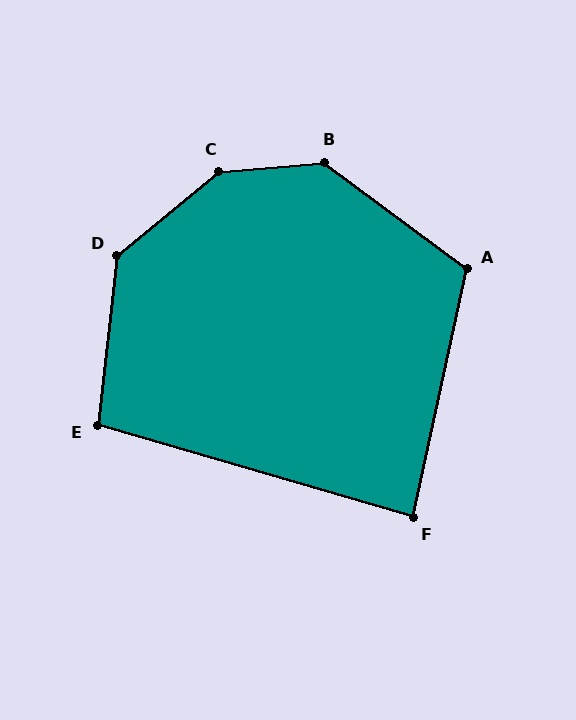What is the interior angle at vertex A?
Approximately 115 degrees (obtuse).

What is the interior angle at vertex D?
Approximately 136 degrees (obtuse).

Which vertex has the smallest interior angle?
F, at approximately 86 degrees.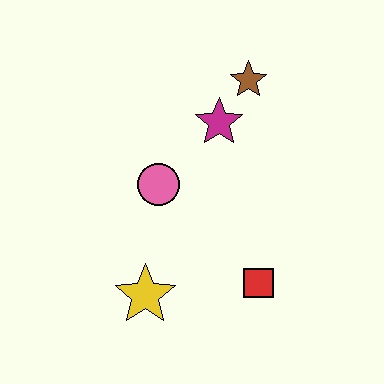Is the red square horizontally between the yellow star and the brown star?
No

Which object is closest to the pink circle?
The magenta star is closest to the pink circle.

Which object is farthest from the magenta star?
The yellow star is farthest from the magenta star.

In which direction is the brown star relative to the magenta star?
The brown star is above the magenta star.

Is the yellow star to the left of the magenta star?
Yes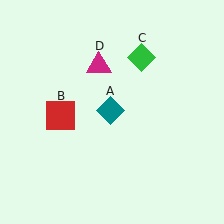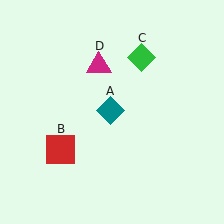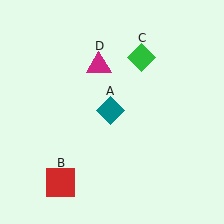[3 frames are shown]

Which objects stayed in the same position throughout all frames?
Teal diamond (object A) and green diamond (object C) and magenta triangle (object D) remained stationary.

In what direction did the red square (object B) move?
The red square (object B) moved down.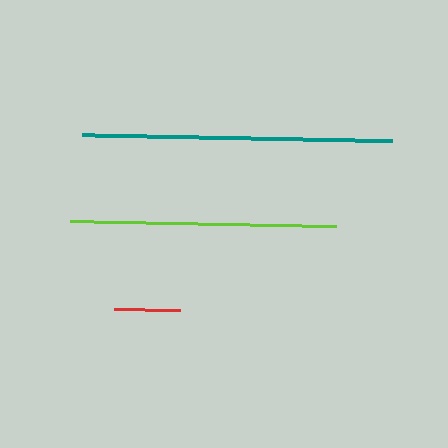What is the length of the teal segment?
The teal segment is approximately 311 pixels long.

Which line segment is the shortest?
The red line is the shortest at approximately 66 pixels.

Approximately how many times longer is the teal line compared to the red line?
The teal line is approximately 4.7 times the length of the red line.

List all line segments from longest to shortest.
From longest to shortest: teal, lime, red.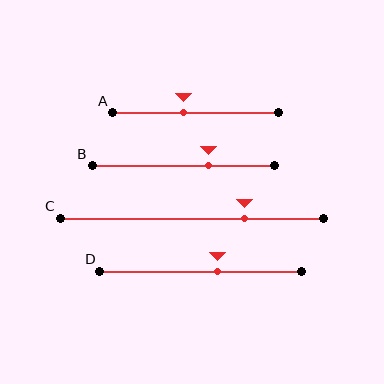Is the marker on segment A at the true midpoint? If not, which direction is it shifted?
No, the marker on segment A is shifted to the left by about 7% of the segment length.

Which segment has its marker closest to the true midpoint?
Segment A has its marker closest to the true midpoint.